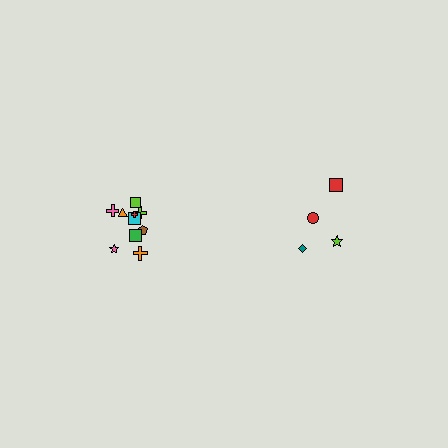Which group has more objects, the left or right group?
The left group.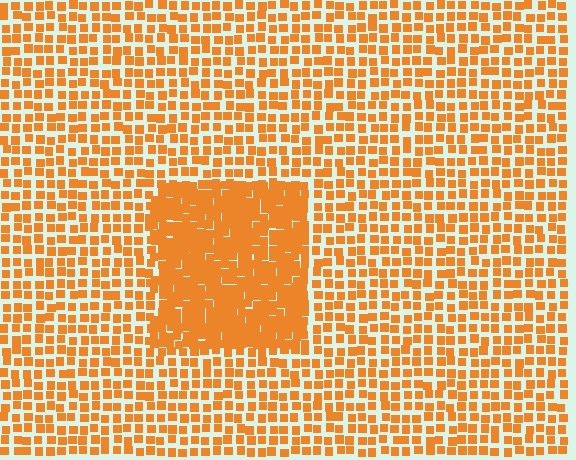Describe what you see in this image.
The image contains small orange elements arranged at two different densities. A rectangle-shaped region is visible where the elements are more densely packed than the surrounding area.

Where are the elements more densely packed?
The elements are more densely packed inside the rectangle boundary.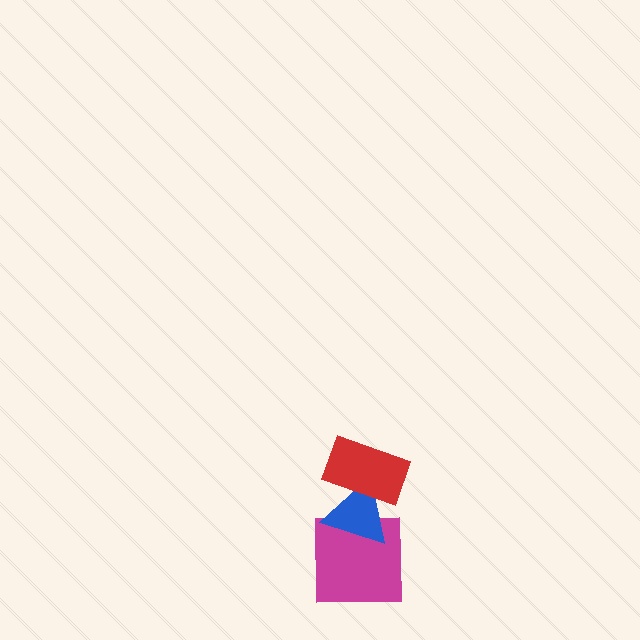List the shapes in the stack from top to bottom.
From top to bottom: the red rectangle, the blue triangle, the magenta square.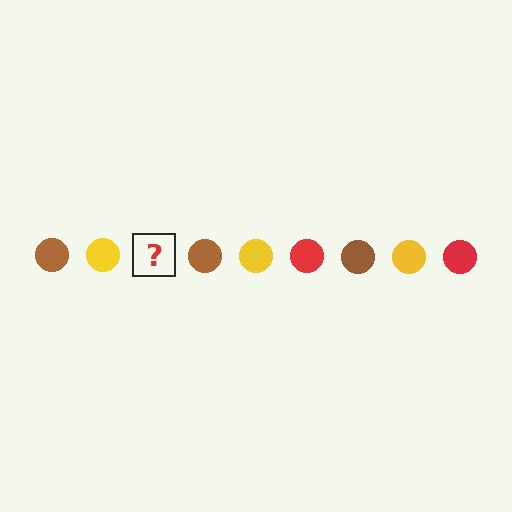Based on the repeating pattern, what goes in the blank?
The blank should be a red circle.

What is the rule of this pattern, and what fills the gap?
The rule is that the pattern cycles through brown, yellow, red circles. The gap should be filled with a red circle.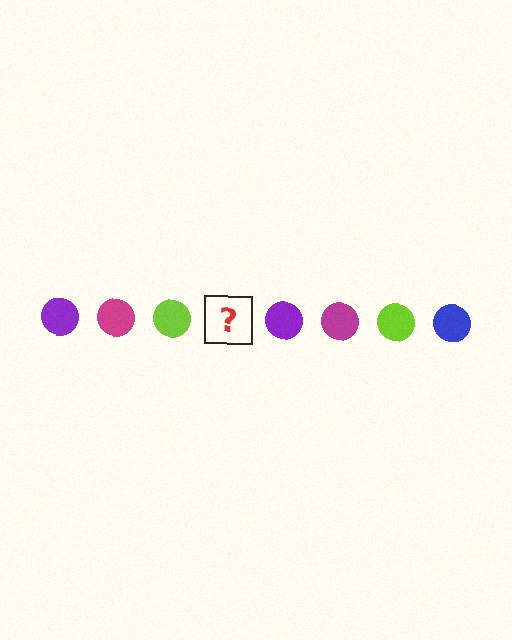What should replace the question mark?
The question mark should be replaced with a blue circle.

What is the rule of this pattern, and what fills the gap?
The rule is that the pattern cycles through purple, magenta, lime, blue circles. The gap should be filled with a blue circle.